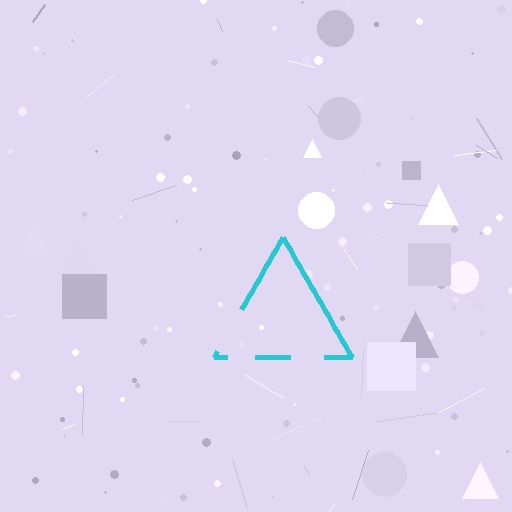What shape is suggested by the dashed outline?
The dashed outline suggests a triangle.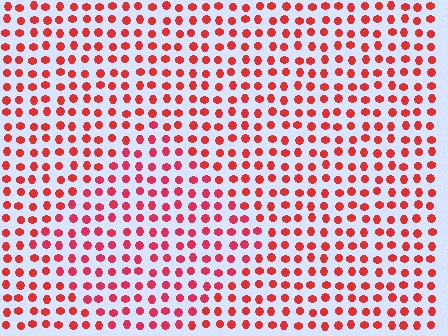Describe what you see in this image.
The image is filled with small red elements in a uniform arrangement. A diamond-shaped region is visible where the elements are tinted to a slightly different hue, forming a subtle color boundary.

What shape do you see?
I see a diamond.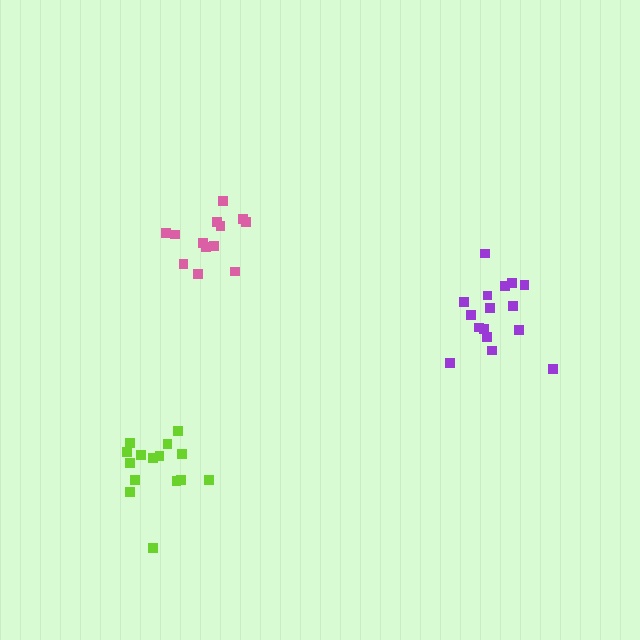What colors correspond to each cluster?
The clusters are colored: lime, pink, purple.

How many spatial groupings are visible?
There are 3 spatial groupings.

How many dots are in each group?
Group 1: 15 dots, Group 2: 13 dots, Group 3: 16 dots (44 total).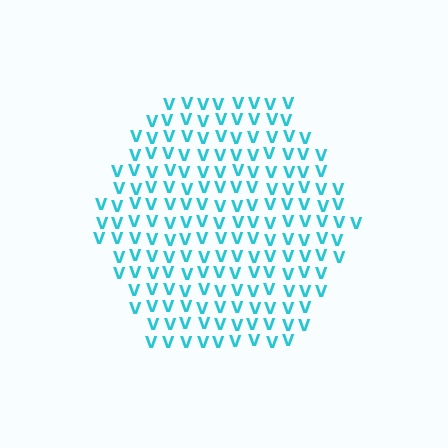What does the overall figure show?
The overall figure shows a hexagon.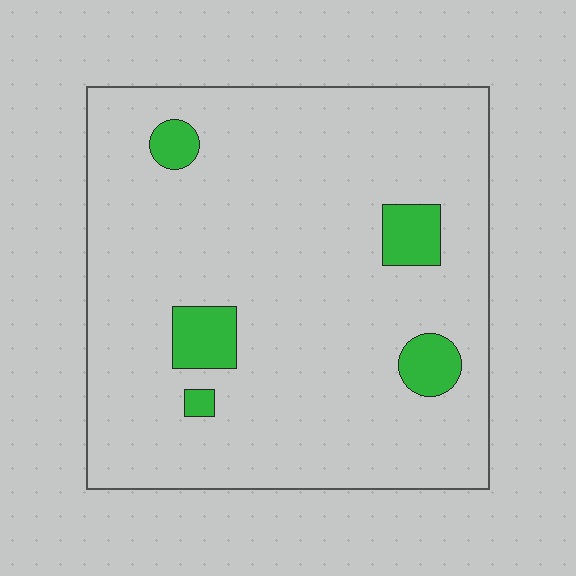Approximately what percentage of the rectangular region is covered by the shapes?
Approximately 10%.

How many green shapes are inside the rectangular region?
5.